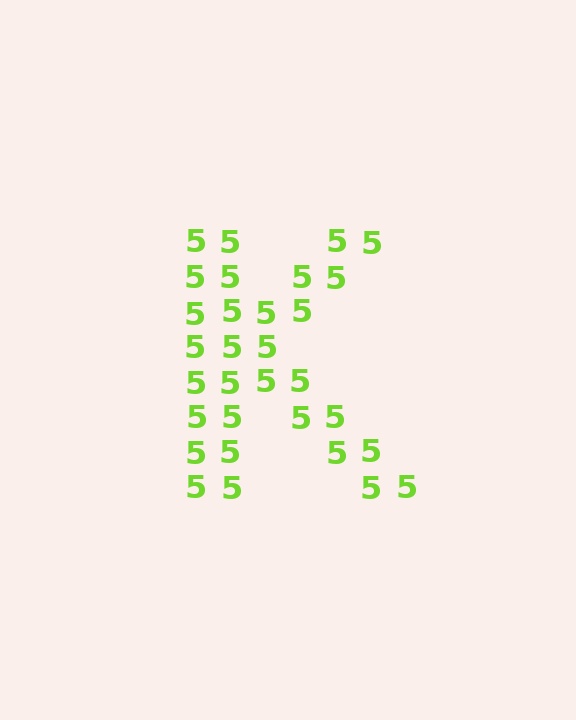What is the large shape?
The large shape is the letter K.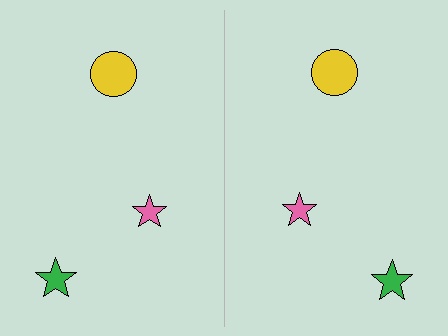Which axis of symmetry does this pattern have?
The pattern has a vertical axis of symmetry running through the center of the image.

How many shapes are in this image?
There are 6 shapes in this image.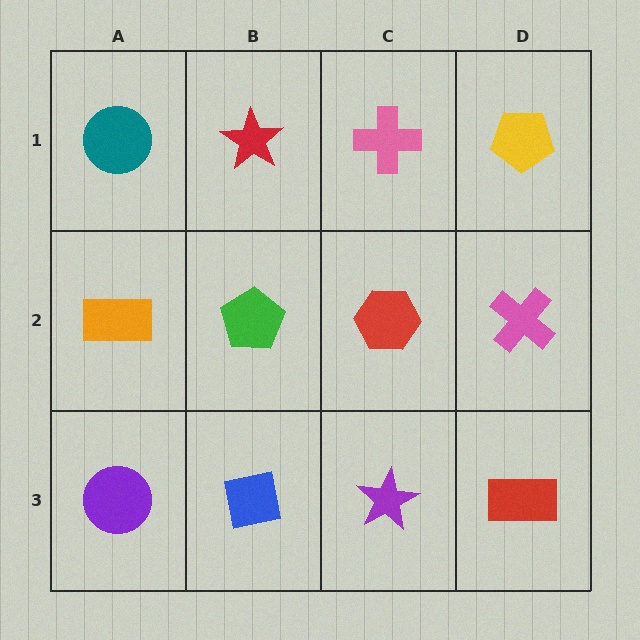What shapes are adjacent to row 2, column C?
A pink cross (row 1, column C), a purple star (row 3, column C), a green pentagon (row 2, column B), a pink cross (row 2, column D).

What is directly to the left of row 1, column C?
A red star.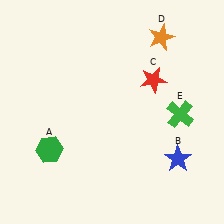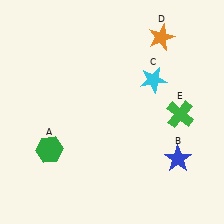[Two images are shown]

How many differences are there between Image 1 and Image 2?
There is 1 difference between the two images.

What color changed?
The star (C) changed from red in Image 1 to cyan in Image 2.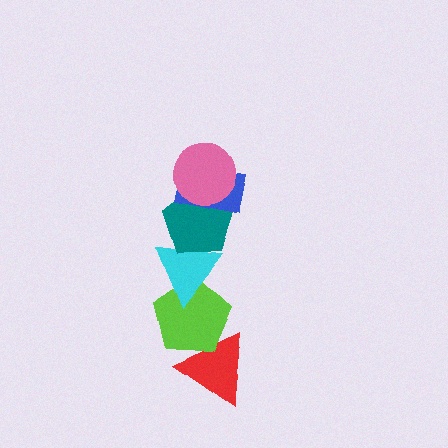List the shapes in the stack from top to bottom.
From top to bottom: the pink circle, the blue rectangle, the teal pentagon, the cyan triangle, the lime pentagon, the red triangle.